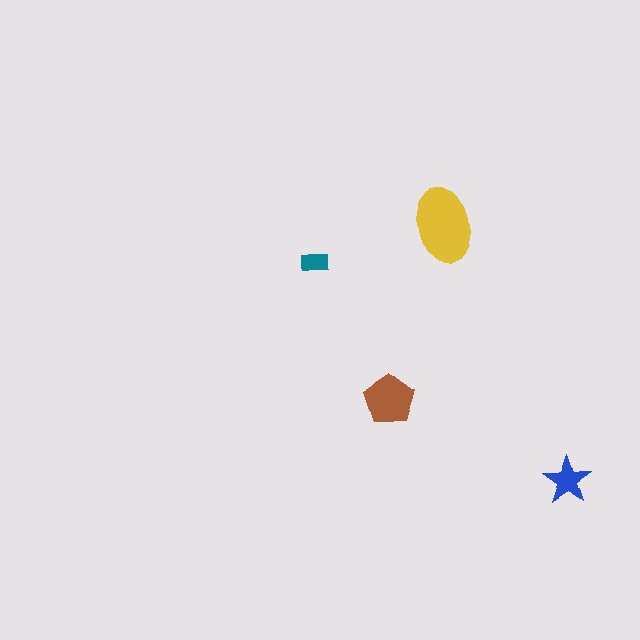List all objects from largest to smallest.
The yellow ellipse, the brown pentagon, the blue star, the teal rectangle.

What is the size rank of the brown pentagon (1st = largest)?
2nd.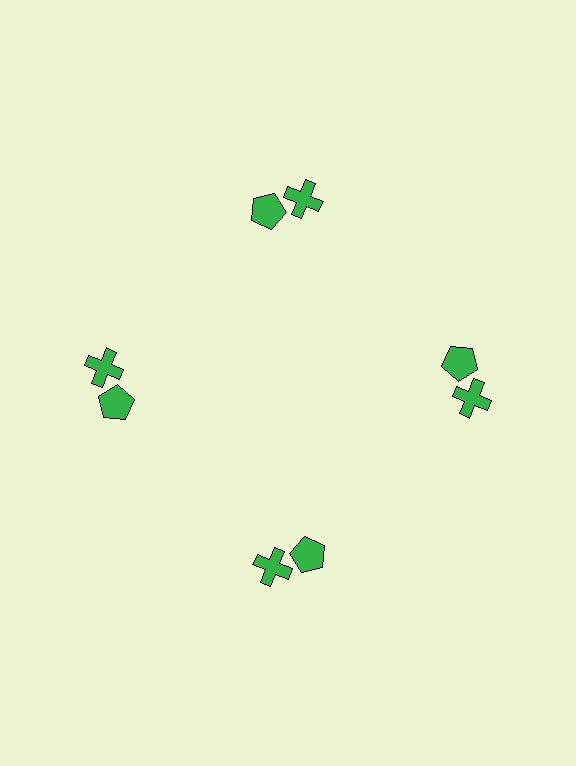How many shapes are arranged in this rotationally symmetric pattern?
There are 8 shapes, arranged in 4 groups of 2.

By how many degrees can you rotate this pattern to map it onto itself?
The pattern maps onto itself every 90 degrees of rotation.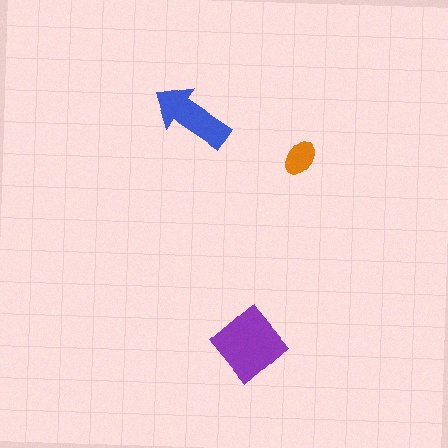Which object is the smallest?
The orange ellipse.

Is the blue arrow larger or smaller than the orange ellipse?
Larger.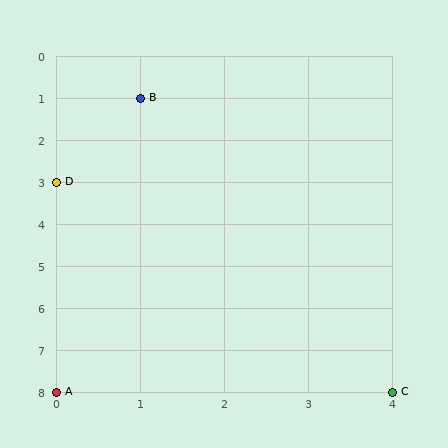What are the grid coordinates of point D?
Point D is at grid coordinates (0, 3).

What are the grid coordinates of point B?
Point B is at grid coordinates (1, 1).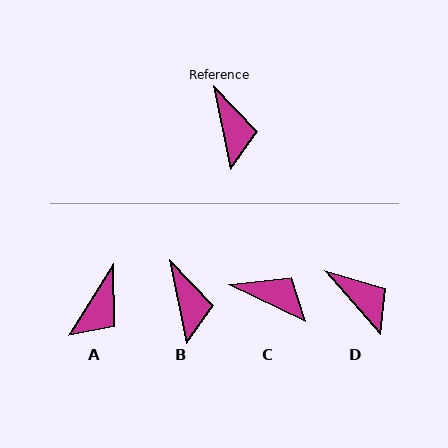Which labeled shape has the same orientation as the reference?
B.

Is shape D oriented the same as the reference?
No, it is off by about 29 degrees.